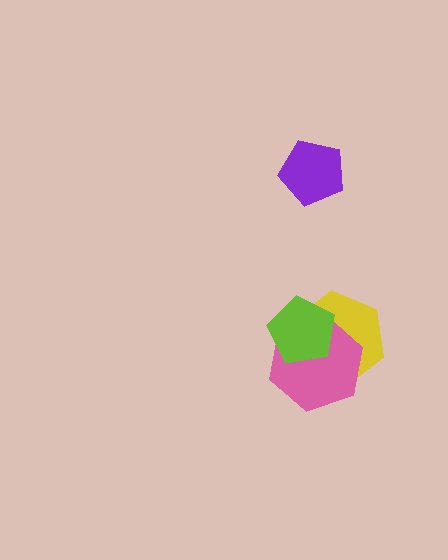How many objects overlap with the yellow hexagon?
2 objects overlap with the yellow hexagon.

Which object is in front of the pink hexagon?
The lime pentagon is in front of the pink hexagon.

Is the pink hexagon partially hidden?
Yes, it is partially covered by another shape.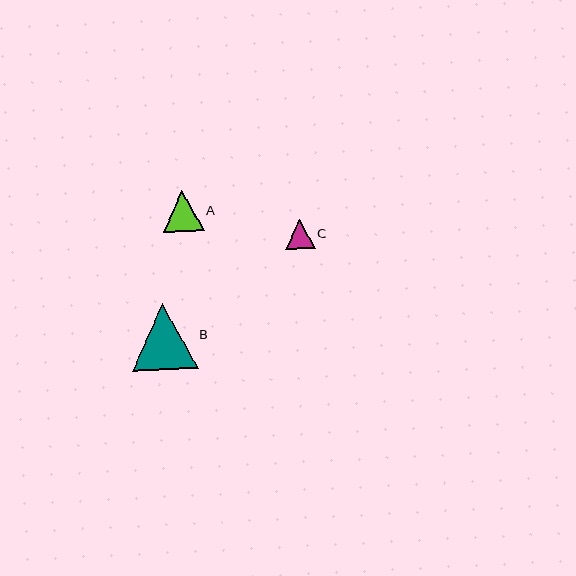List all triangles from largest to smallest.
From largest to smallest: B, A, C.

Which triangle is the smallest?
Triangle C is the smallest with a size of approximately 30 pixels.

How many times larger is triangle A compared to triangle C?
Triangle A is approximately 1.4 times the size of triangle C.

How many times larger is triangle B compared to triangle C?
Triangle B is approximately 2.2 times the size of triangle C.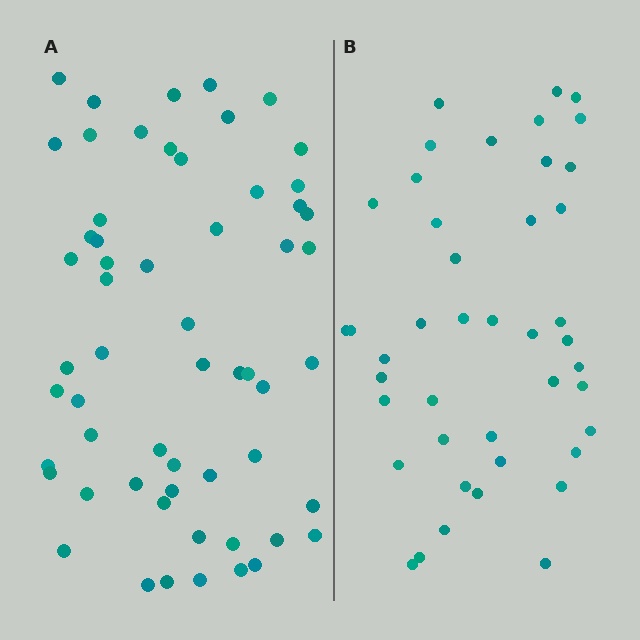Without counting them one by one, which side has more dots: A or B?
Region A (the left region) has more dots.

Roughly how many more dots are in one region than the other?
Region A has approximately 15 more dots than region B.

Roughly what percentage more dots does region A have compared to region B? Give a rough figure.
About 35% more.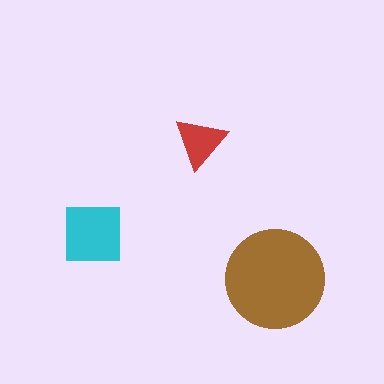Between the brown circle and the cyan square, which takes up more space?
The brown circle.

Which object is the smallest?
The red triangle.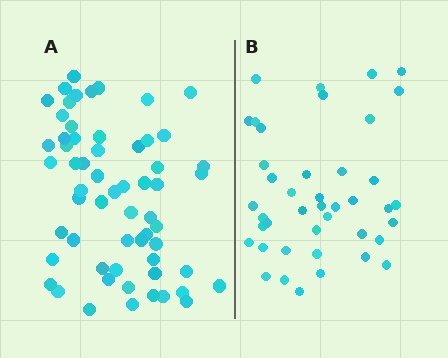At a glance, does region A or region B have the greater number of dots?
Region A (the left region) has more dots.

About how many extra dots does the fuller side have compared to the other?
Region A has approximately 20 more dots than region B.